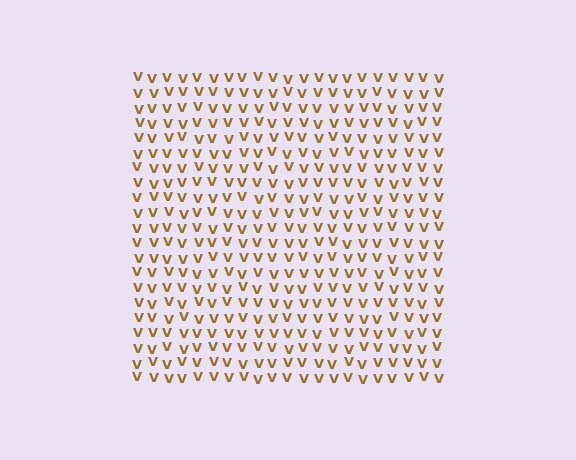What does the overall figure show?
The overall figure shows a square.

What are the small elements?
The small elements are letter V's.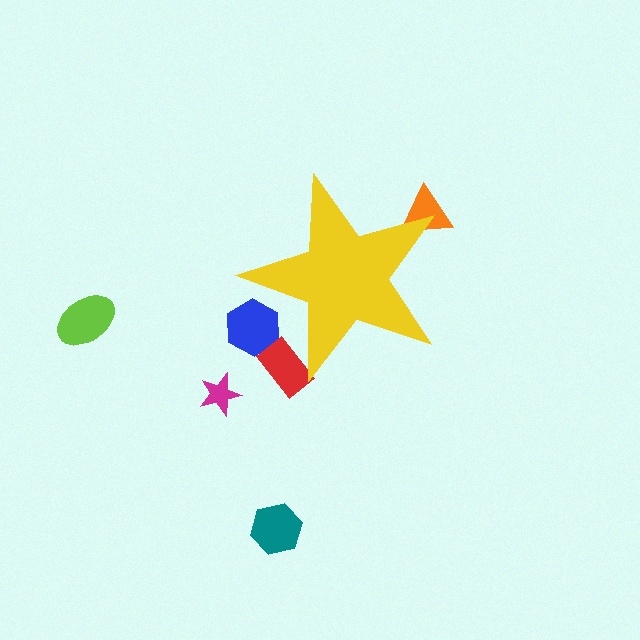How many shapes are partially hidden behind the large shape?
3 shapes are partially hidden.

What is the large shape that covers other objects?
A yellow star.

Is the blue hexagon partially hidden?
Yes, the blue hexagon is partially hidden behind the yellow star.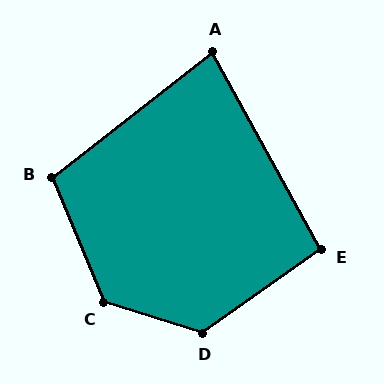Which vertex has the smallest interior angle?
A, at approximately 81 degrees.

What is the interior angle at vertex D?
Approximately 128 degrees (obtuse).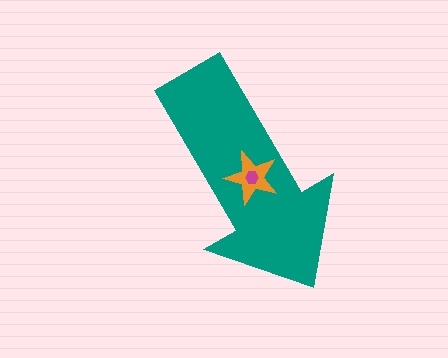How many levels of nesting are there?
3.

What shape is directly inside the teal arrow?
The orange star.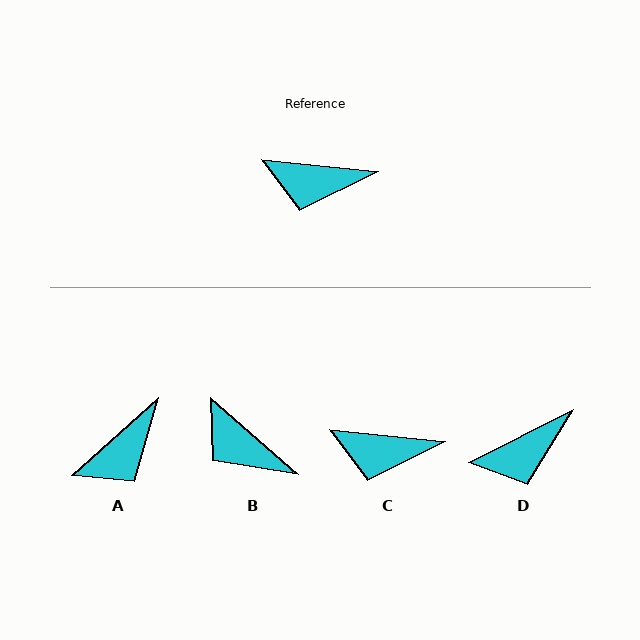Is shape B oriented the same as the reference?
No, it is off by about 35 degrees.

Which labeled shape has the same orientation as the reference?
C.